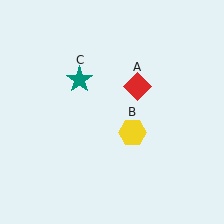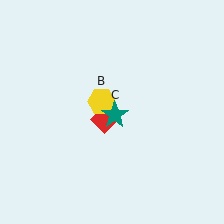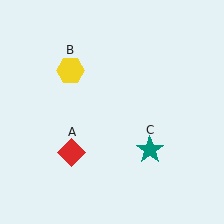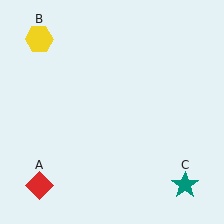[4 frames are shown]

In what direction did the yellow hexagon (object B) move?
The yellow hexagon (object B) moved up and to the left.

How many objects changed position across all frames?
3 objects changed position: red diamond (object A), yellow hexagon (object B), teal star (object C).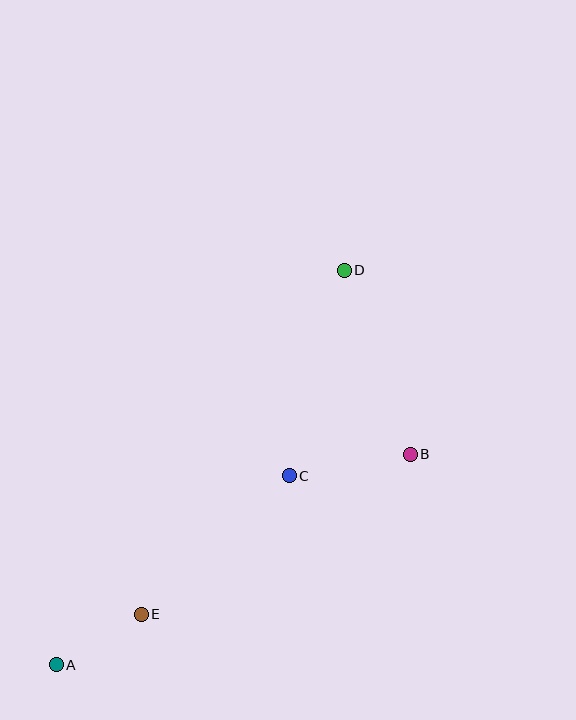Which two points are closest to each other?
Points A and E are closest to each other.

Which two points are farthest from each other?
Points A and D are farthest from each other.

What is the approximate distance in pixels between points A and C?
The distance between A and C is approximately 300 pixels.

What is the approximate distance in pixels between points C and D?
The distance between C and D is approximately 213 pixels.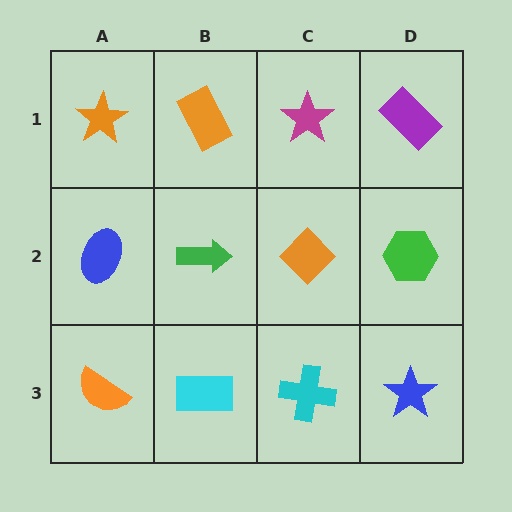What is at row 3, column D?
A blue star.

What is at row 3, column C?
A cyan cross.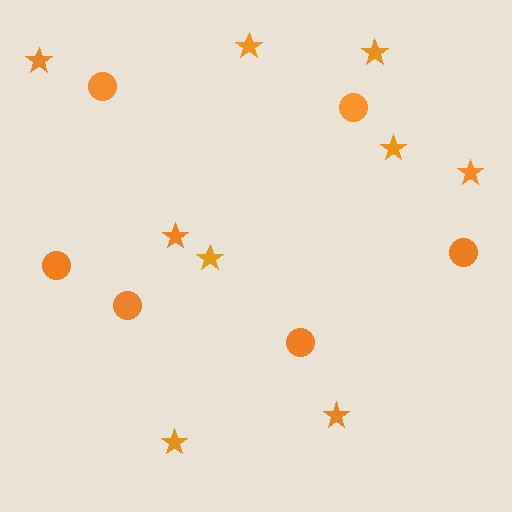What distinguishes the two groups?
There are 2 groups: one group of circles (6) and one group of stars (9).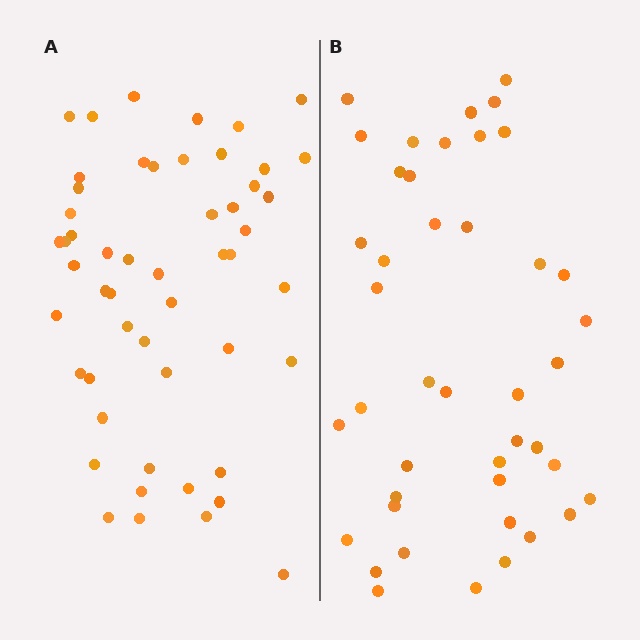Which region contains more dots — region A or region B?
Region A (the left region) has more dots.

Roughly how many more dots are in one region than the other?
Region A has roughly 8 or so more dots than region B.